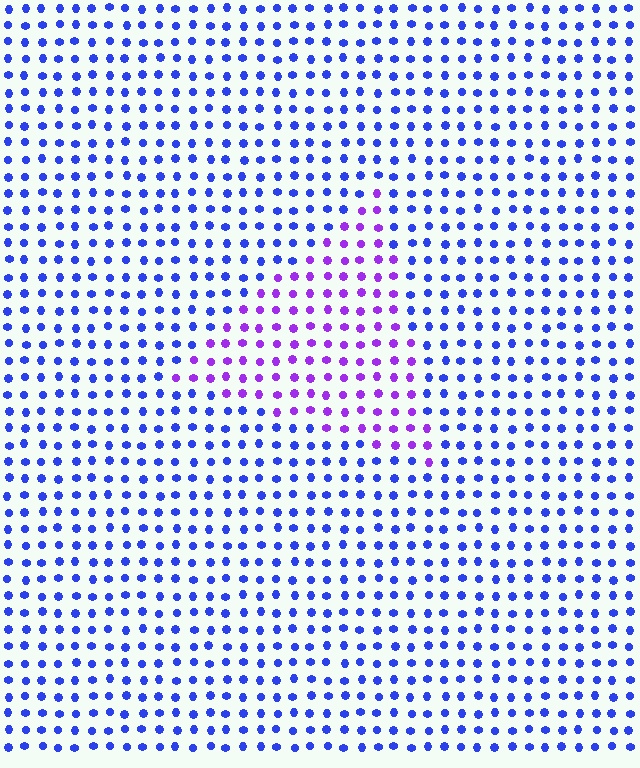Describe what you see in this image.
The image is filled with small blue elements in a uniform arrangement. A triangle-shaped region is visible where the elements are tinted to a slightly different hue, forming a subtle color boundary.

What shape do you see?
I see a triangle.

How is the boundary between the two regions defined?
The boundary is defined purely by a slight shift in hue (about 44 degrees). Spacing, size, and orientation are identical on both sides.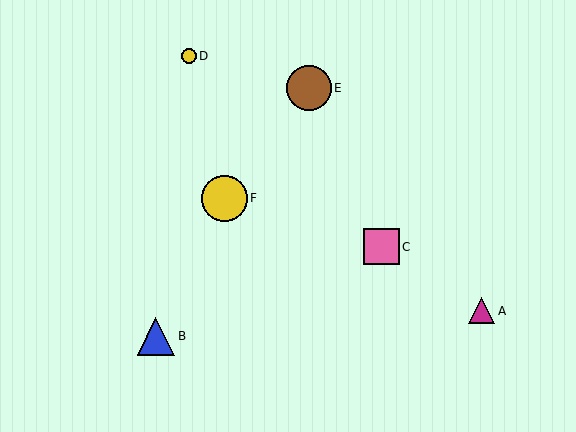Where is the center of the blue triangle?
The center of the blue triangle is at (156, 336).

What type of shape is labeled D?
Shape D is a yellow circle.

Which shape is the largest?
The yellow circle (labeled F) is the largest.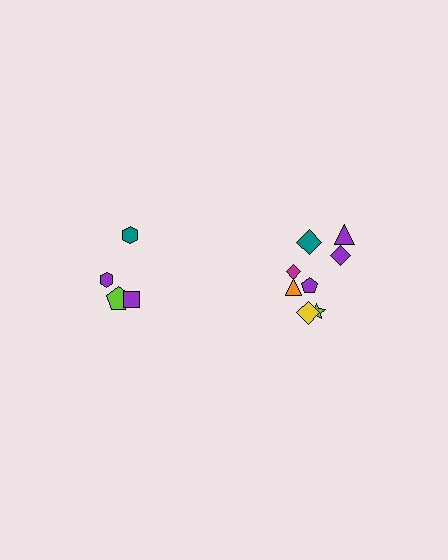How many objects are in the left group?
There are 4 objects.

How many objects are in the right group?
There are 8 objects.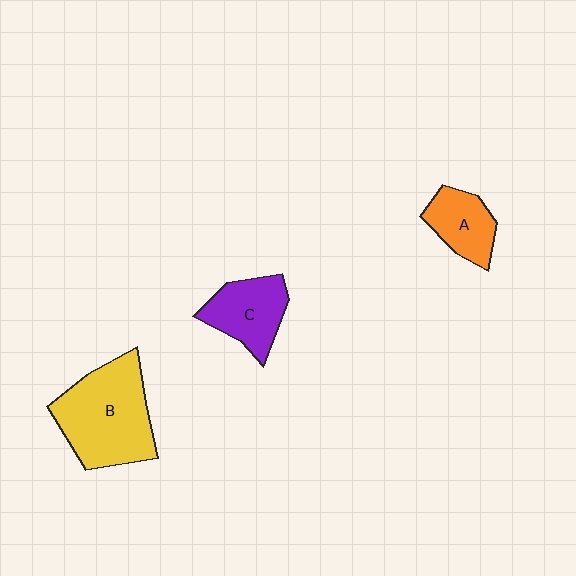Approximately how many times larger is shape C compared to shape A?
Approximately 1.2 times.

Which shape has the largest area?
Shape B (yellow).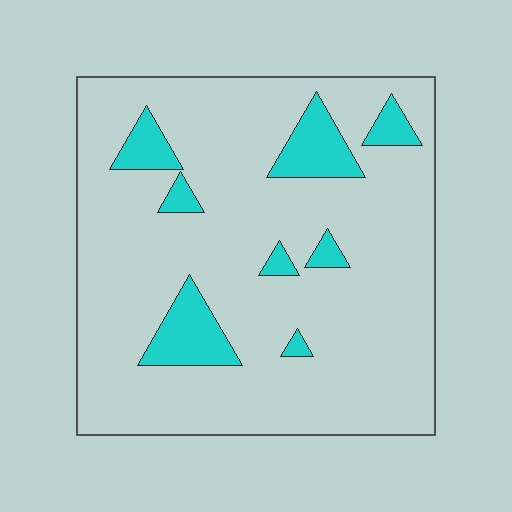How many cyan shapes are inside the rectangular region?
8.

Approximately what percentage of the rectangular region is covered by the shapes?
Approximately 15%.